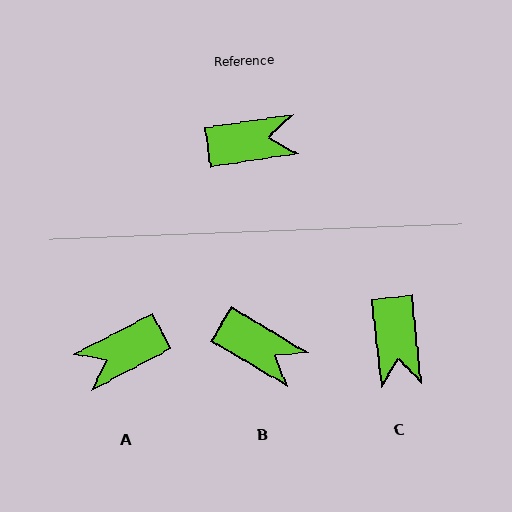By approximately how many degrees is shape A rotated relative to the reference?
Approximately 161 degrees clockwise.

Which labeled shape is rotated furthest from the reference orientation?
A, about 161 degrees away.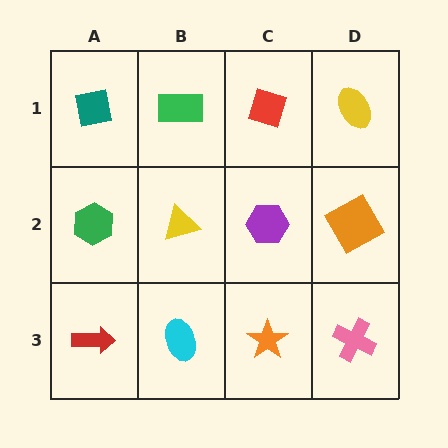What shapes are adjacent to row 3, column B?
A yellow triangle (row 2, column B), a red arrow (row 3, column A), an orange star (row 3, column C).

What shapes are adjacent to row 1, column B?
A yellow triangle (row 2, column B), a teal square (row 1, column A), a red diamond (row 1, column C).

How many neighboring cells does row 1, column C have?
3.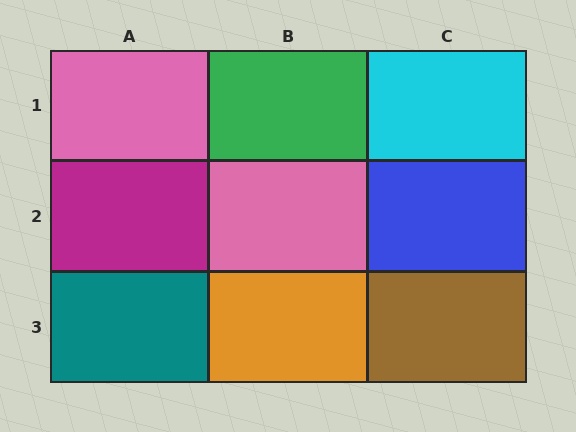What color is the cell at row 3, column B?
Orange.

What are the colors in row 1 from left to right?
Pink, green, cyan.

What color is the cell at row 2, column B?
Pink.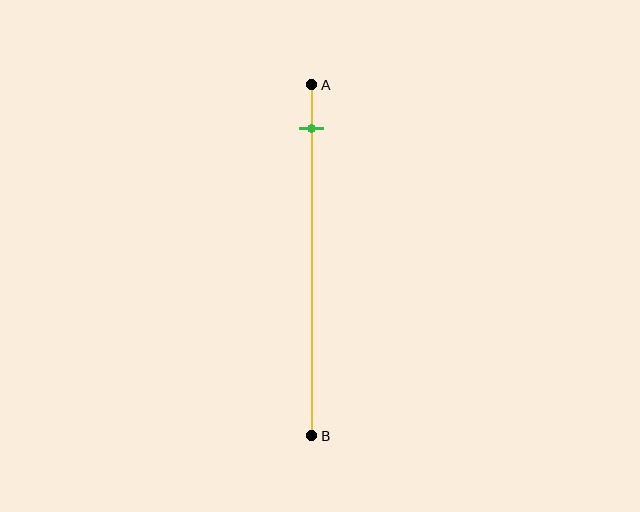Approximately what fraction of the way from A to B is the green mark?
The green mark is approximately 15% of the way from A to B.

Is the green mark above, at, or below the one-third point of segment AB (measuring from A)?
The green mark is above the one-third point of segment AB.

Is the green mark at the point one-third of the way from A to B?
No, the mark is at about 15% from A, not at the 33% one-third point.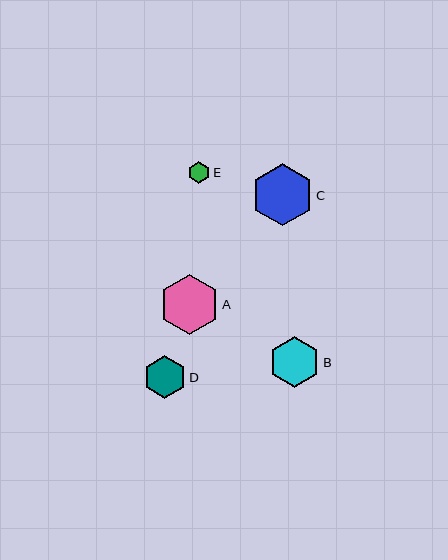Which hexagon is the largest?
Hexagon C is the largest with a size of approximately 62 pixels.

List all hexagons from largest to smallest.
From largest to smallest: C, A, B, D, E.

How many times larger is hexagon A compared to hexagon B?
Hexagon A is approximately 1.2 times the size of hexagon B.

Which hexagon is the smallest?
Hexagon E is the smallest with a size of approximately 22 pixels.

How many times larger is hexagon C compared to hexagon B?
Hexagon C is approximately 1.2 times the size of hexagon B.